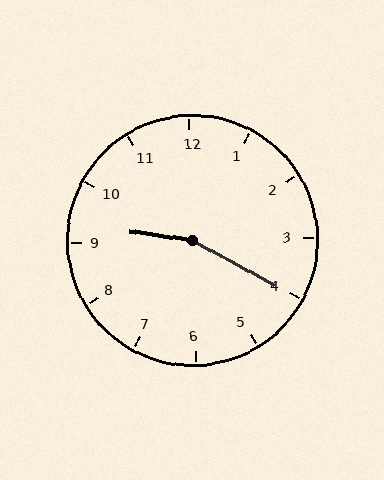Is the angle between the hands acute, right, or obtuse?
It is obtuse.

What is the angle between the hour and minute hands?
Approximately 160 degrees.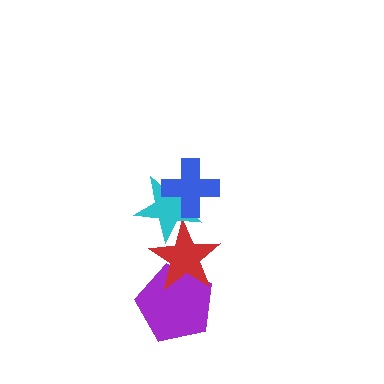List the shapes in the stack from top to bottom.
From top to bottom: the blue cross, the cyan star, the red star, the purple pentagon.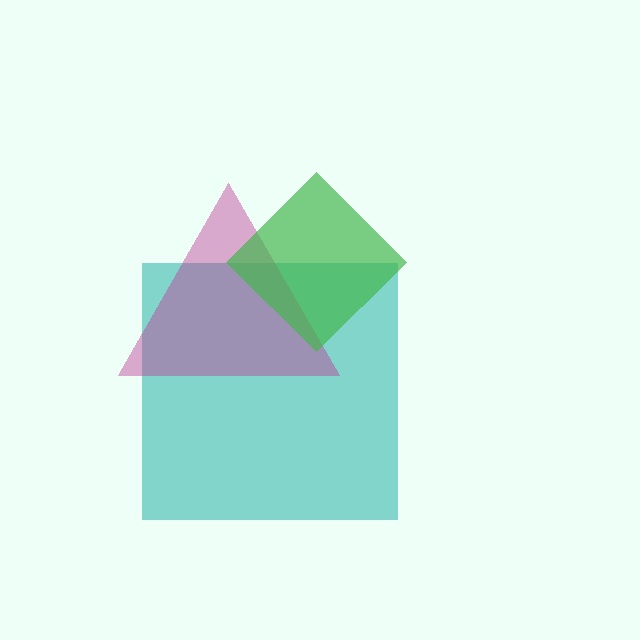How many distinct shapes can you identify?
There are 3 distinct shapes: a teal square, a magenta triangle, a green diamond.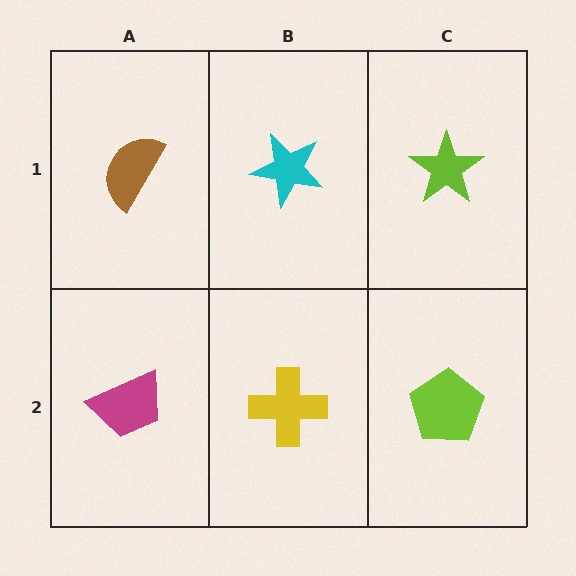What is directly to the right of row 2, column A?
A yellow cross.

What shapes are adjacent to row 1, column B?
A yellow cross (row 2, column B), a brown semicircle (row 1, column A), a lime star (row 1, column C).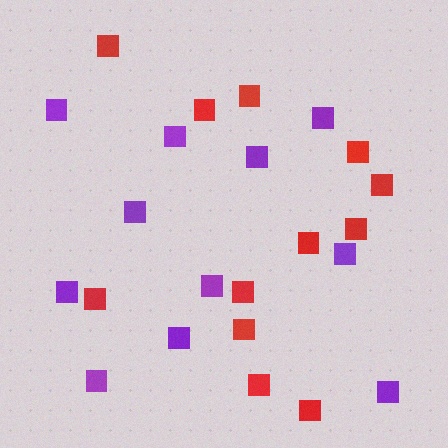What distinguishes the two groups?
There are 2 groups: one group of red squares (12) and one group of purple squares (11).